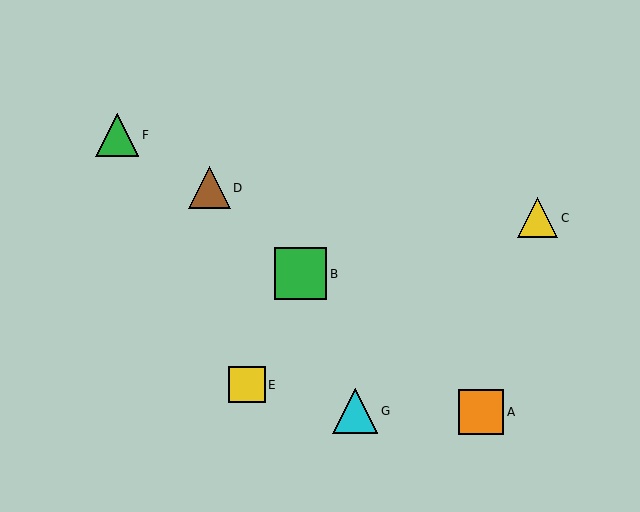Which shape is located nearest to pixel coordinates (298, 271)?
The green square (labeled B) at (300, 274) is nearest to that location.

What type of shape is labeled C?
Shape C is a yellow triangle.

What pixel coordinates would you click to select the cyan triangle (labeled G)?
Click at (355, 411) to select the cyan triangle G.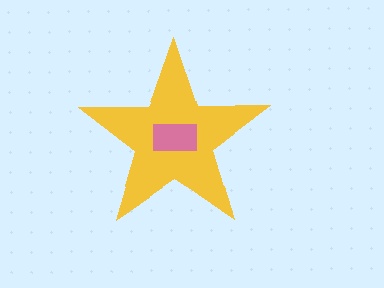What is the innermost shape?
The pink rectangle.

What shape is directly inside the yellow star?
The pink rectangle.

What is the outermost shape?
The yellow star.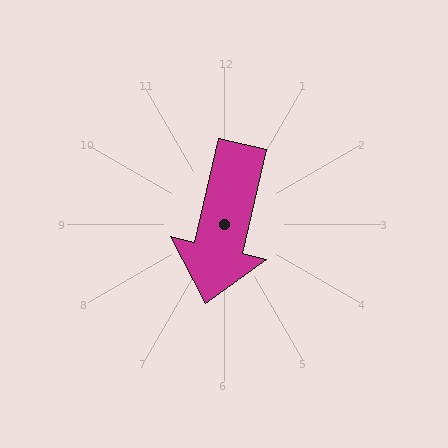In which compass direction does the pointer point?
South.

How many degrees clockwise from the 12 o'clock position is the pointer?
Approximately 193 degrees.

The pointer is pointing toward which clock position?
Roughly 6 o'clock.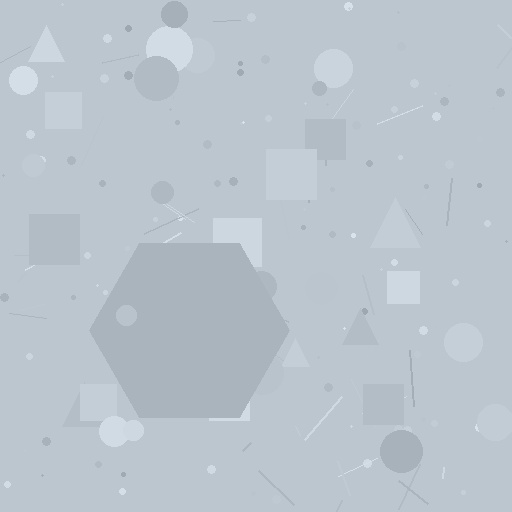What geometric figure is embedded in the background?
A hexagon is embedded in the background.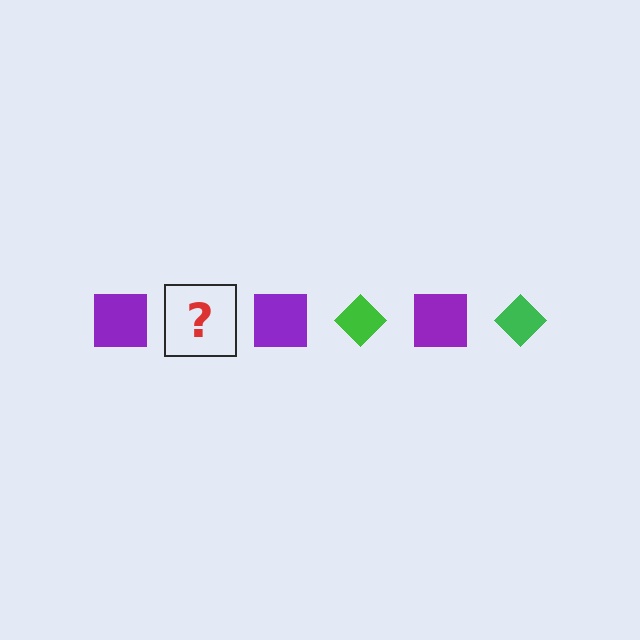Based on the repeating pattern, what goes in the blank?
The blank should be a green diamond.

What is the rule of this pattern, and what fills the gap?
The rule is that the pattern alternates between purple square and green diamond. The gap should be filled with a green diamond.